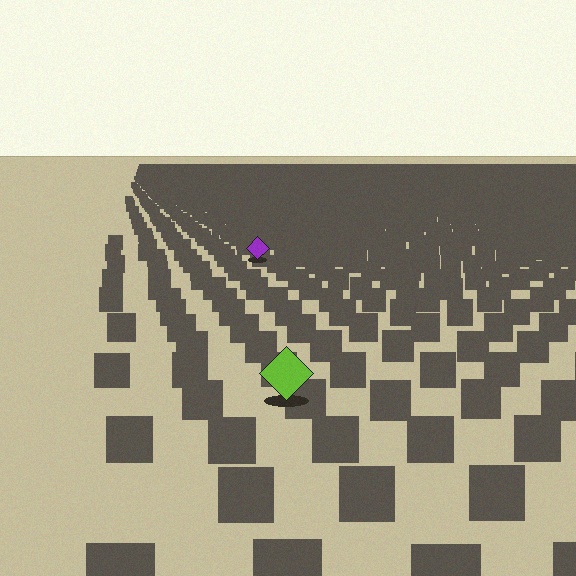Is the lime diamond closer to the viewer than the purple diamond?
Yes. The lime diamond is closer — you can tell from the texture gradient: the ground texture is coarser near it.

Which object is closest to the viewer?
The lime diamond is closest. The texture marks near it are larger and more spread out.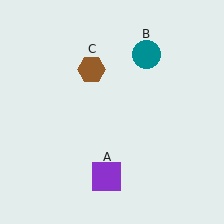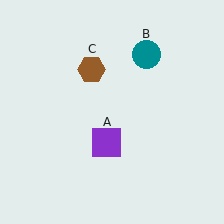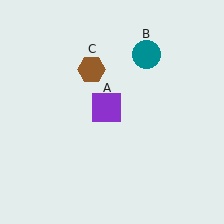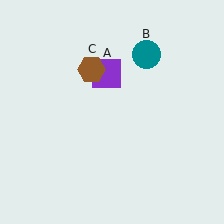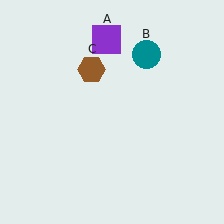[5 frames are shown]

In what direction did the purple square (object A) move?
The purple square (object A) moved up.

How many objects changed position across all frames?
1 object changed position: purple square (object A).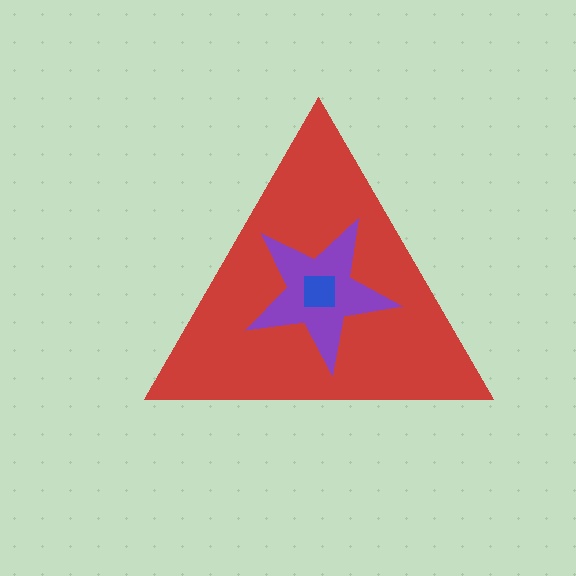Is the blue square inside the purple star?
Yes.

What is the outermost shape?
The red triangle.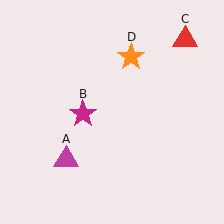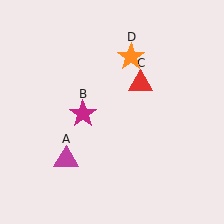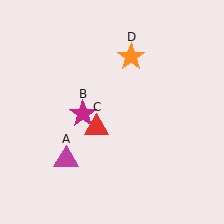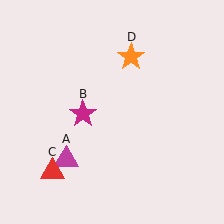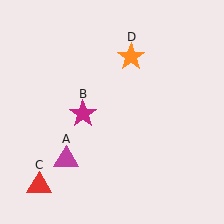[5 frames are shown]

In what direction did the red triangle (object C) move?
The red triangle (object C) moved down and to the left.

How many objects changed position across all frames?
1 object changed position: red triangle (object C).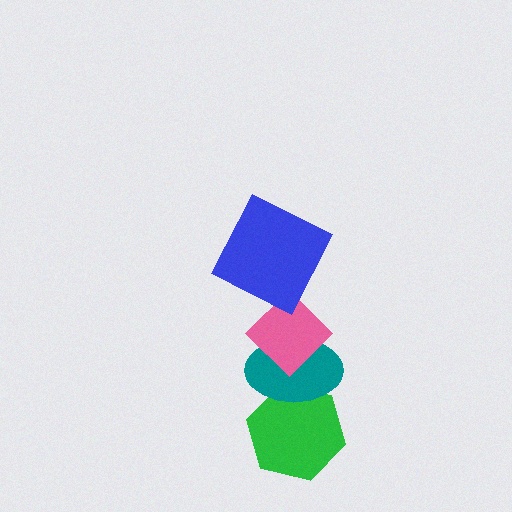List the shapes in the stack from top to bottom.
From top to bottom: the blue square, the pink diamond, the teal ellipse, the green hexagon.